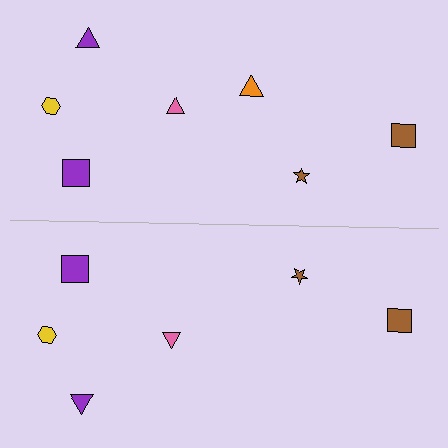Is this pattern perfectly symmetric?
No, the pattern is not perfectly symmetric. A orange triangle is missing from the bottom side.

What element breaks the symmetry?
A orange triangle is missing from the bottom side.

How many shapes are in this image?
There are 13 shapes in this image.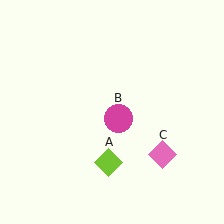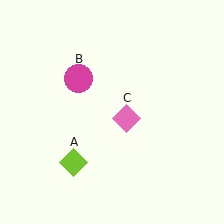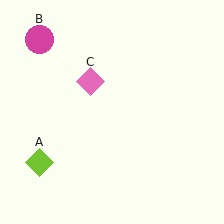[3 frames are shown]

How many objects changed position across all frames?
3 objects changed position: lime diamond (object A), magenta circle (object B), pink diamond (object C).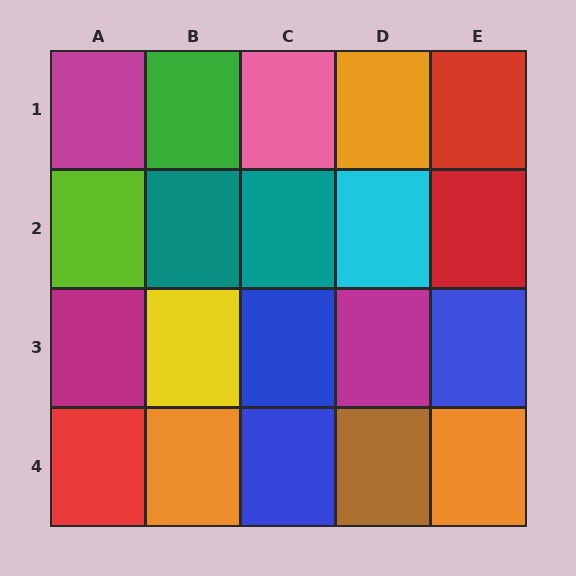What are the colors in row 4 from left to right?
Red, orange, blue, brown, orange.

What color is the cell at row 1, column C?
Pink.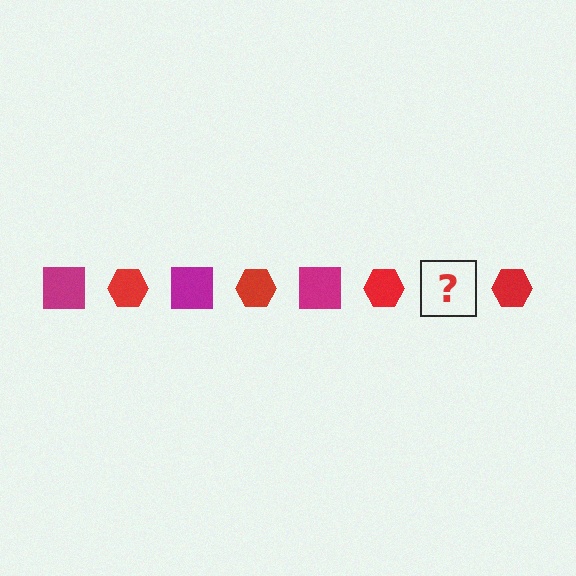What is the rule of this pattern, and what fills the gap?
The rule is that the pattern alternates between magenta square and red hexagon. The gap should be filled with a magenta square.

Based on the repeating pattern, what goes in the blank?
The blank should be a magenta square.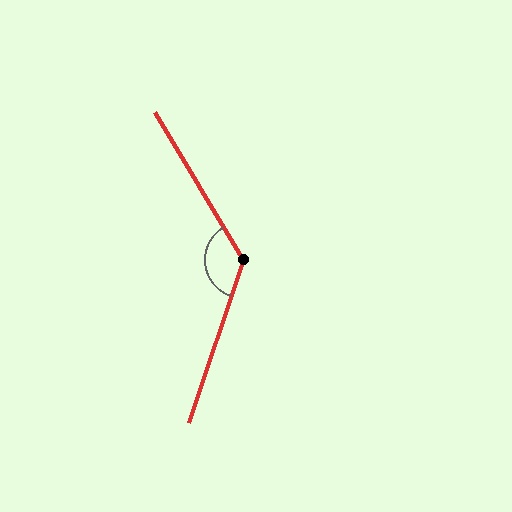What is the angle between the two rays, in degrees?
Approximately 130 degrees.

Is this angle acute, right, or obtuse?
It is obtuse.